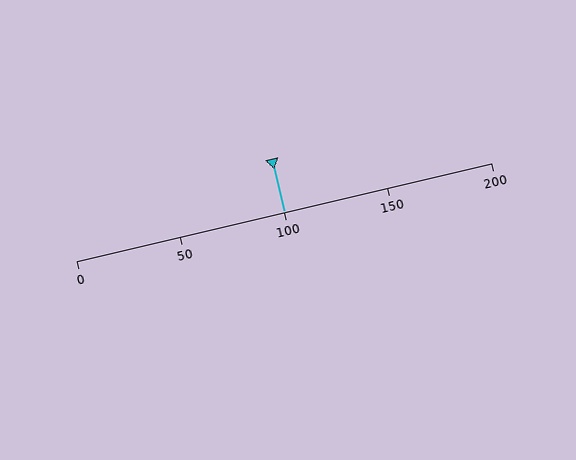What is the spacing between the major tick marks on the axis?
The major ticks are spaced 50 apart.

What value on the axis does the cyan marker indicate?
The marker indicates approximately 100.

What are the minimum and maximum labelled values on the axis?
The axis runs from 0 to 200.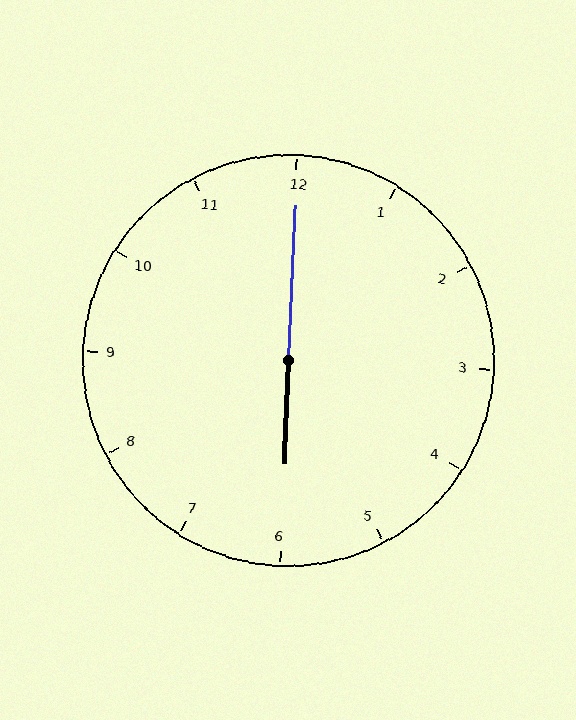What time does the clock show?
6:00.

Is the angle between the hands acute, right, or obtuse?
It is obtuse.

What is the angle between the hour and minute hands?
Approximately 180 degrees.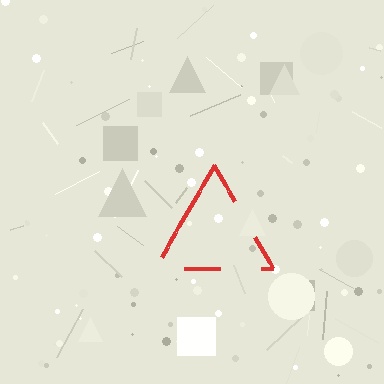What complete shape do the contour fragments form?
The contour fragments form a triangle.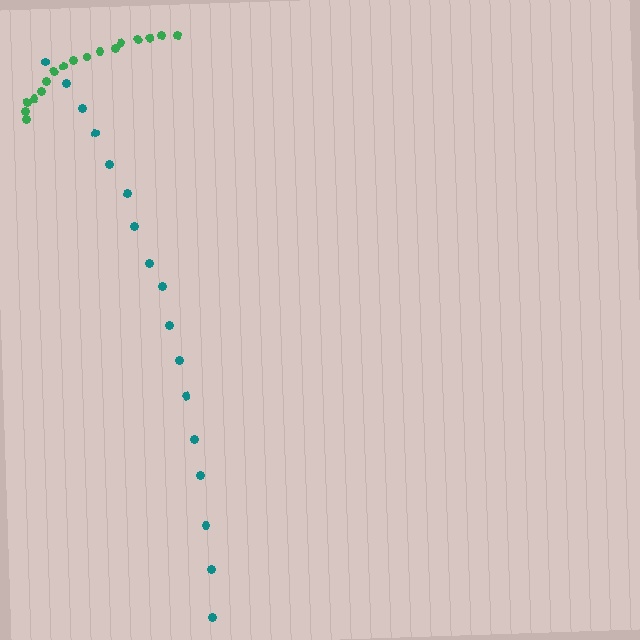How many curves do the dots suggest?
There are 2 distinct paths.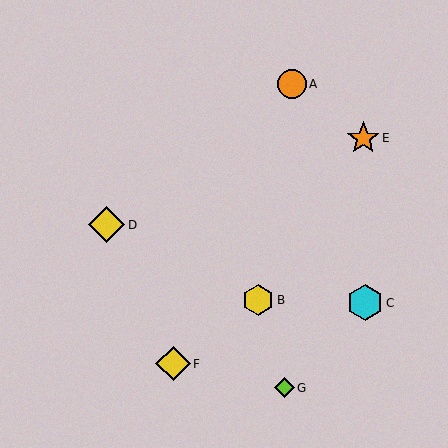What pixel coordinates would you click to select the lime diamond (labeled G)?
Click at (284, 388) to select the lime diamond G.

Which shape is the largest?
The yellow diamond (labeled D) is the largest.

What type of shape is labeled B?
Shape B is a yellow hexagon.